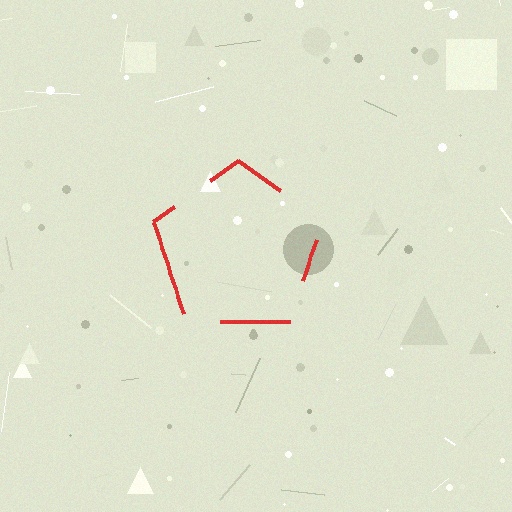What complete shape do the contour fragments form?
The contour fragments form a pentagon.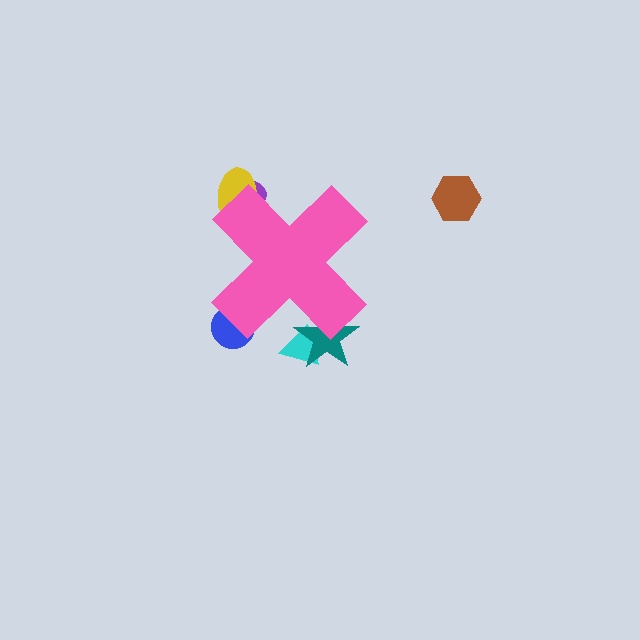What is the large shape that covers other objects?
A pink cross.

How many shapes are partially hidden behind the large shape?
5 shapes are partially hidden.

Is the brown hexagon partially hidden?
No, the brown hexagon is fully visible.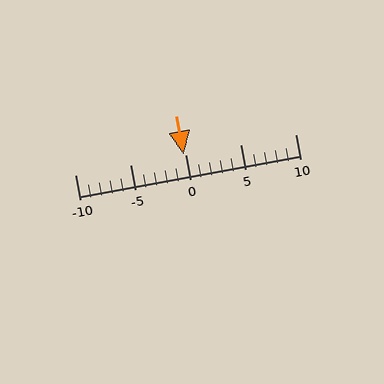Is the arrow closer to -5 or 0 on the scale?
The arrow is closer to 0.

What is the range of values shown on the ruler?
The ruler shows values from -10 to 10.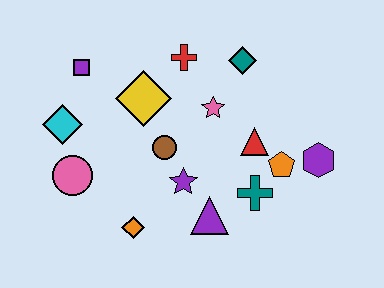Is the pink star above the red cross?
No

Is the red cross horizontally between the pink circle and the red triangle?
Yes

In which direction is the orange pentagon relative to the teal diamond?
The orange pentagon is below the teal diamond.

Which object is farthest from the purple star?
The purple square is farthest from the purple star.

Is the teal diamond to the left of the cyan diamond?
No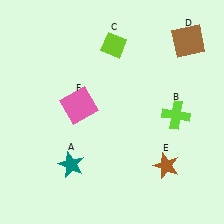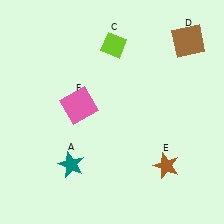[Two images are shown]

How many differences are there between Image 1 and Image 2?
There is 1 difference between the two images.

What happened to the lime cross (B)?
The lime cross (B) was removed in Image 2. It was in the bottom-right area of Image 1.